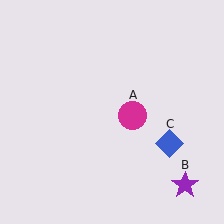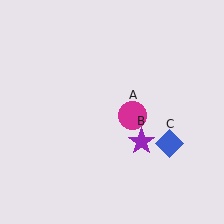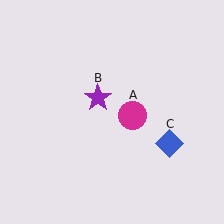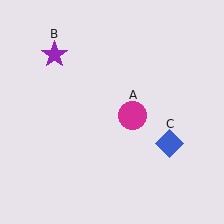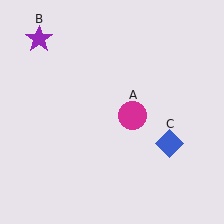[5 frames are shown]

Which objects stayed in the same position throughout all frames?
Magenta circle (object A) and blue diamond (object C) remained stationary.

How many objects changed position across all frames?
1 object changed position: purple star (object B).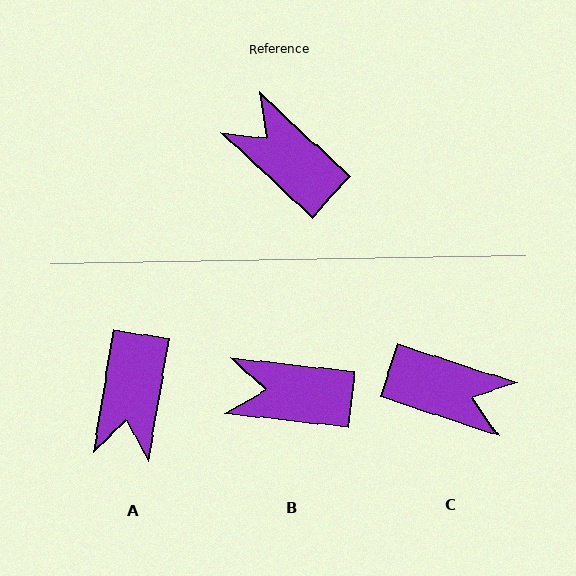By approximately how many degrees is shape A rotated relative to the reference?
Approximately 123 degrees counter-clockwise.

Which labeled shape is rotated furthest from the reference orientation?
C, about 155 degrees away.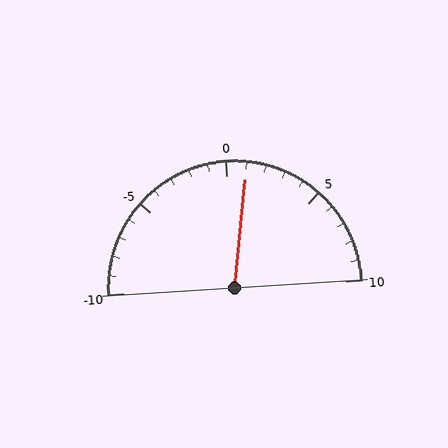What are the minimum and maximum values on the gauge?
The gauge ranges from -10 to 10.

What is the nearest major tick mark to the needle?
The nearest major tick mark is 0.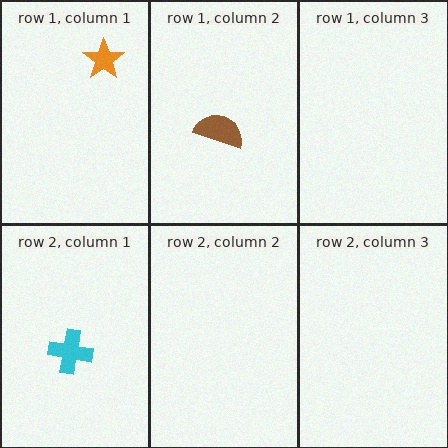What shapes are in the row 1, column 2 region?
The brown semicircle.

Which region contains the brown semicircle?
The row 1, column 2 region.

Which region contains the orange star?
The row 1, column 1 region.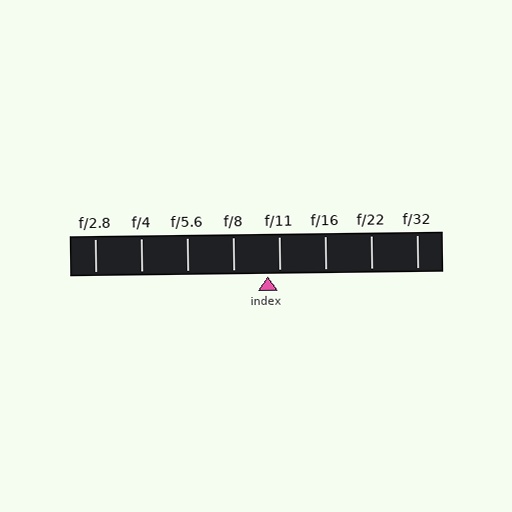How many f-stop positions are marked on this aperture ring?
There are 8 f-stop positions marked.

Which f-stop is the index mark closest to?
The index mark is closest to f/11.